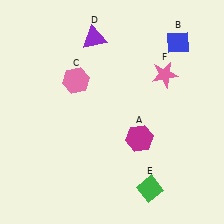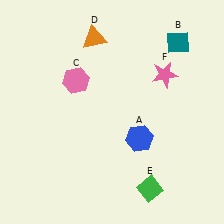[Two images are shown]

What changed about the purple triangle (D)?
In Image 1, D is purple. In Image 2, it changed to orange.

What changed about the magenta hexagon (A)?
In Image 1, A is magenta. In Image 2, it changed to blue.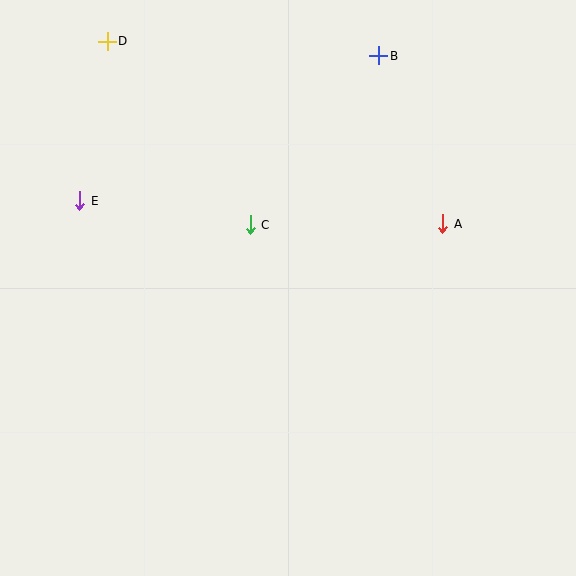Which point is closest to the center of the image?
Point C at (250, 225) is closest to the center.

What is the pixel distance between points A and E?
The distance between A and E is 364 pixels.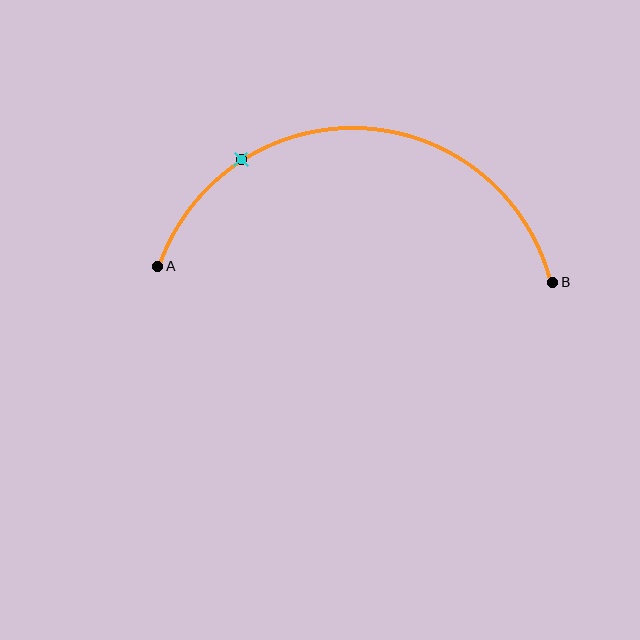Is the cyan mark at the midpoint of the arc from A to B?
No. The cyan mark lies on the arc but is closer to endpoint A. The arc midpoint would be at the point on the curve equidistant along the arc from both A and B.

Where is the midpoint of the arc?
The arc midpoint is the point on the curve farthest from the straight line joining A and B. It sits above that line.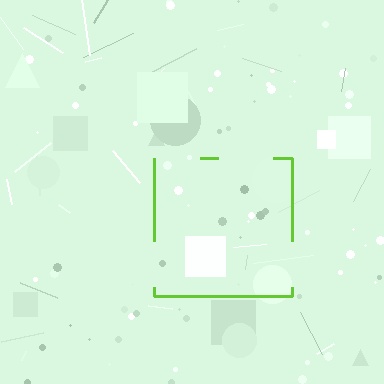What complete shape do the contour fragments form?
The contour fragments form a square.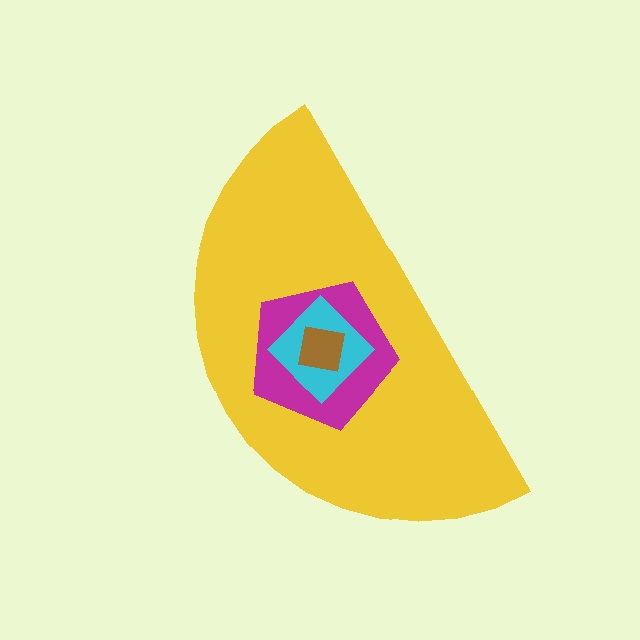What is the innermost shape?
The brown square.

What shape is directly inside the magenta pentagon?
The cyan diamond.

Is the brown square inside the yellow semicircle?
Yes.